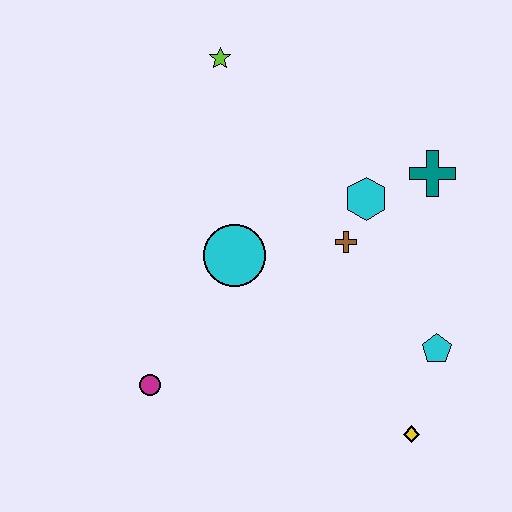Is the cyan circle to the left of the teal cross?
Yes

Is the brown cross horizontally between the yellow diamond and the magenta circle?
Yes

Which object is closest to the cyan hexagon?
The brown cross is closest to the cyan hexagon.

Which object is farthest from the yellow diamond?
The lime star is farthest from the yellow diamond.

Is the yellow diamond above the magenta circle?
No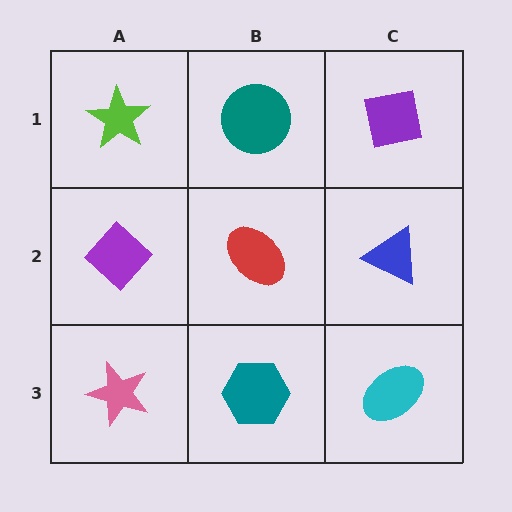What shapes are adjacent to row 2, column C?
A purple square (row 1, column C), a cyan ellipse (row 3, column C), a red ellipse (row 2, column B).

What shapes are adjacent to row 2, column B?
A teal circle (row 1, column B), a teal hexagon (row 3, column B), a purple diamond (row 2, column A), a blue triangle (row 2, column C).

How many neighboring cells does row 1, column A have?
2.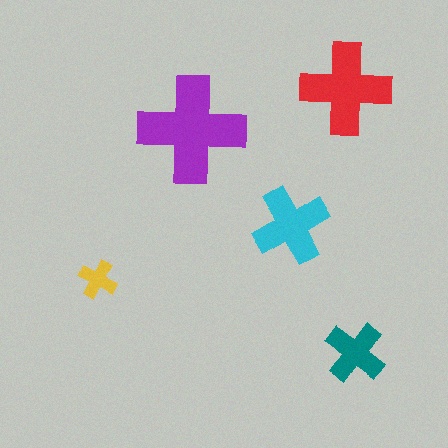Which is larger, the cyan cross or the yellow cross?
The cyan one.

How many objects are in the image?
There are 5 objects in the image.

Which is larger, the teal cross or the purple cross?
The purple one.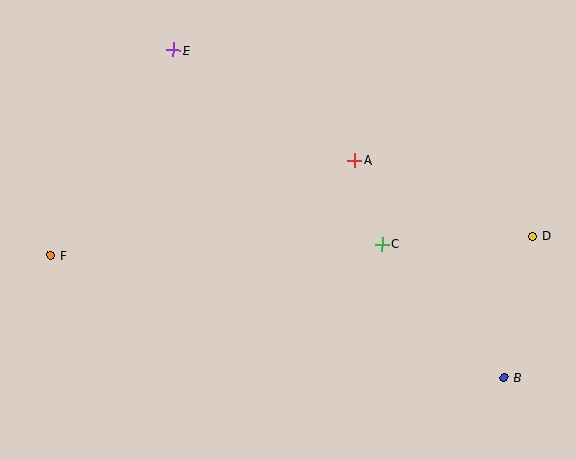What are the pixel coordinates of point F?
Point F is at (51, 255).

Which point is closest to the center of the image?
Point C at (382, 244) is closest to the center.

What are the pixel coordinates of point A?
Point A is at (355, 160).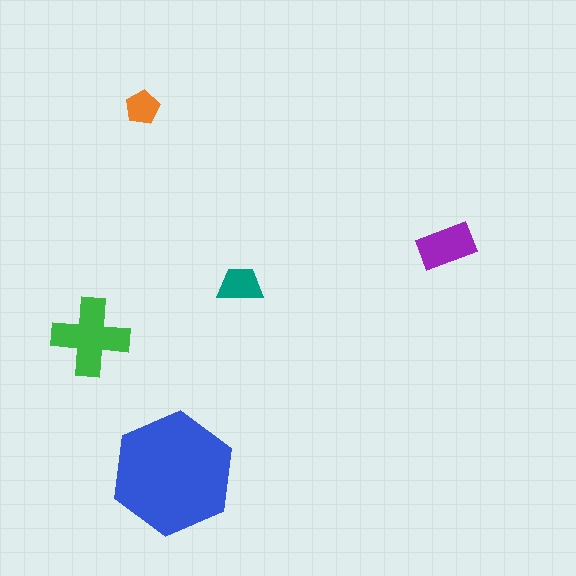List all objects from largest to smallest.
The blue hexagon, the green cross, the purple rectangle, the teal trapezoid, the orange pentagon.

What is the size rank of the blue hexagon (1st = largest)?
1st.